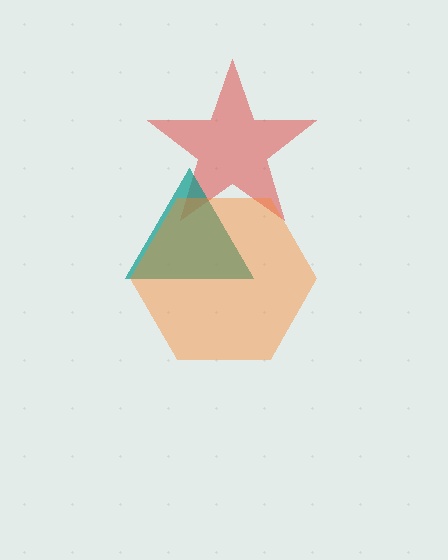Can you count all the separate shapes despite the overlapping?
Yes, there are 3 separate shapes.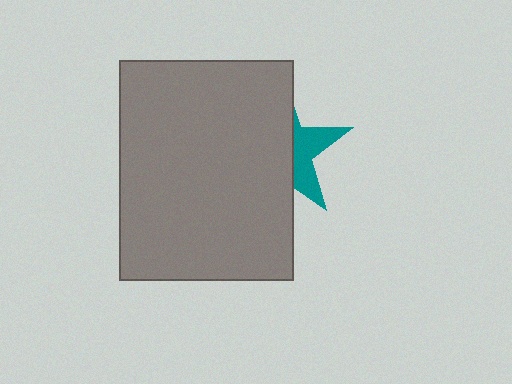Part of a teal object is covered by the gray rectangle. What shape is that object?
It is a star.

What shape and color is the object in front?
The object in front is a gray rectangle.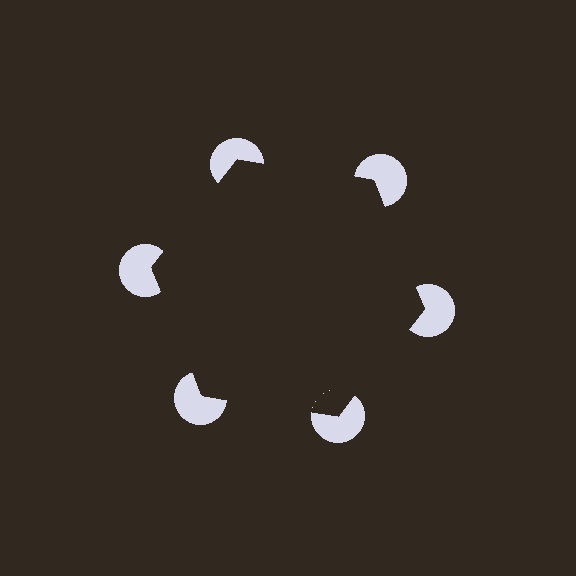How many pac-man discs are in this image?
There are 6 — one at each vertex of the illusory hexagon.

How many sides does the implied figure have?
6 sides.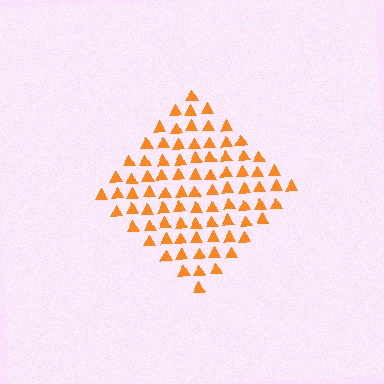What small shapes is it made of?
It is made of small triangles.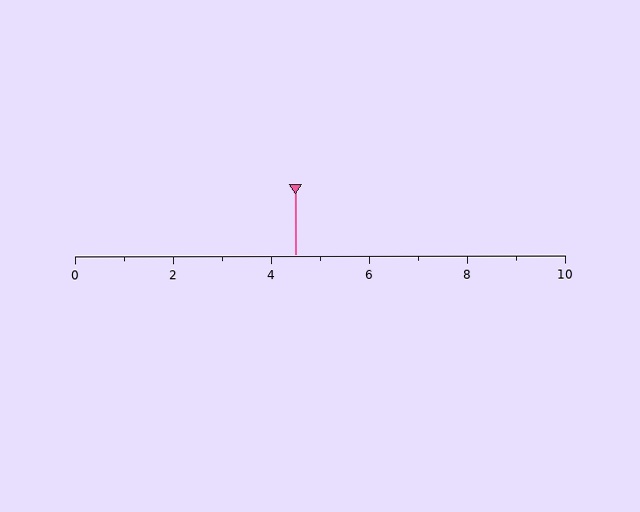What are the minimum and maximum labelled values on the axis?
The axis runs from 0 to 10.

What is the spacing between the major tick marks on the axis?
The major ticks are spaced 2 apart.